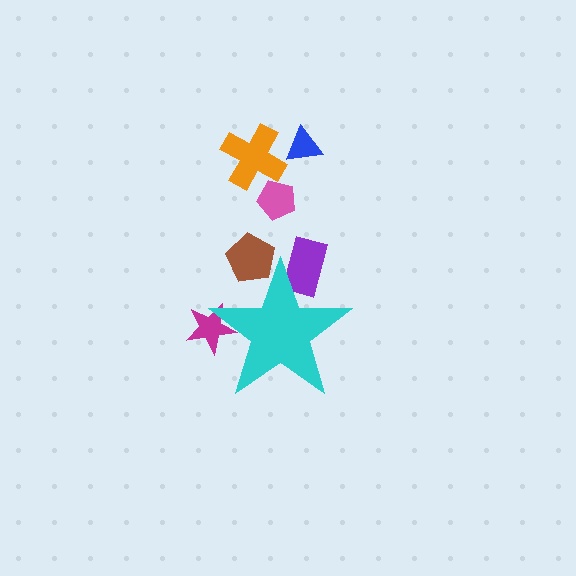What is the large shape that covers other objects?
A cyan star.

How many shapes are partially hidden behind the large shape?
3 shapes are partially hidden.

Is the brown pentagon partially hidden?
Yes, the brown pentagon is partially hidden behind the cyan star.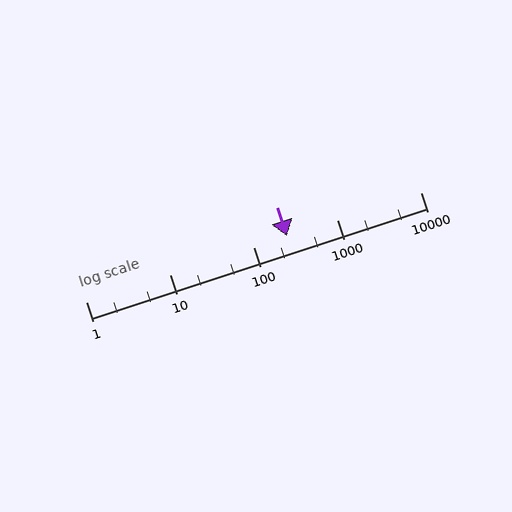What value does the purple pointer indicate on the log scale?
The pointer indicates approximately 250.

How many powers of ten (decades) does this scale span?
The scale spans 4 decades, from 1 to 10000.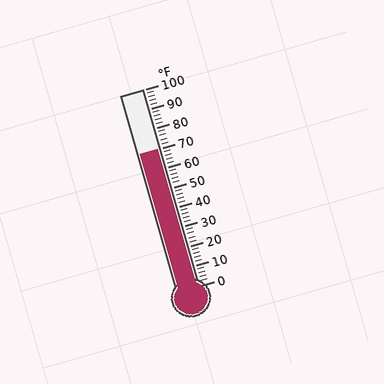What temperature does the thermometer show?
The thermometer shows approximately 70°F.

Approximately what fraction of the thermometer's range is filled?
The thermometer is filled to approximately 70% of its range.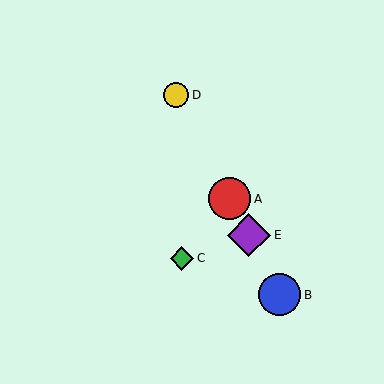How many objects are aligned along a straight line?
4 objects (A, B, D, E) are aligned along a straight line.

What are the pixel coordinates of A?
Object A is at (230, 199).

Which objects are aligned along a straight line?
Objects A, B, D, E are aligned along a straight line.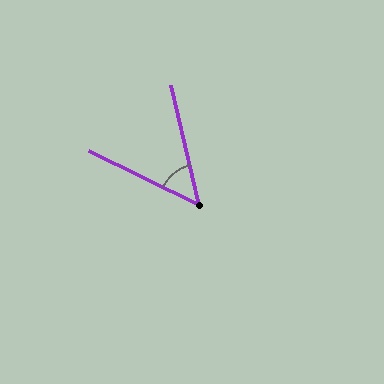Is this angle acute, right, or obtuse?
It is acute.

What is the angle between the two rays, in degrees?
Approximately 51 degrees.